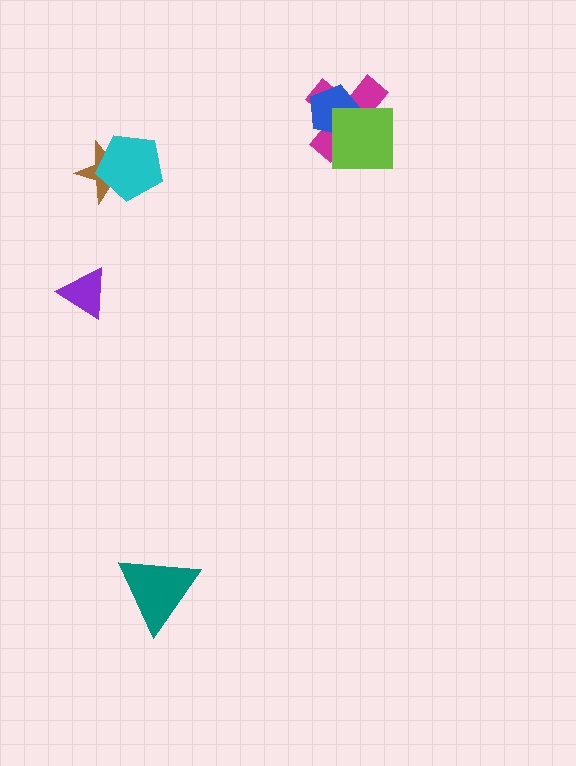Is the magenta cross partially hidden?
Yes, it is partially covered by another shape.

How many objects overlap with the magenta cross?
2 objects overlap with the magenta cross.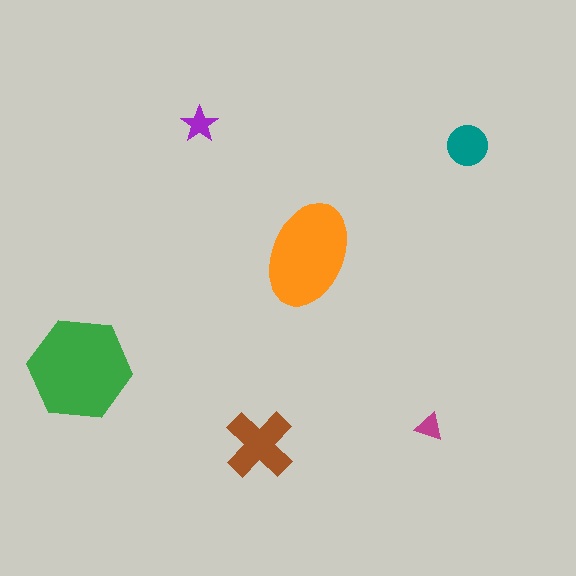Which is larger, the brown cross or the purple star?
The brown cross.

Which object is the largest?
The green hexagon.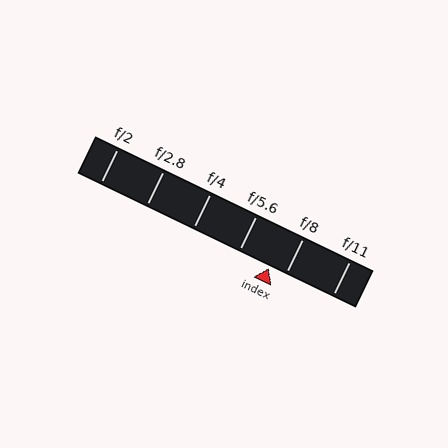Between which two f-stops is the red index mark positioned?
The index mark is between f/5.6 and f/8.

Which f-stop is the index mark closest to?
The index mark is closest to f/8.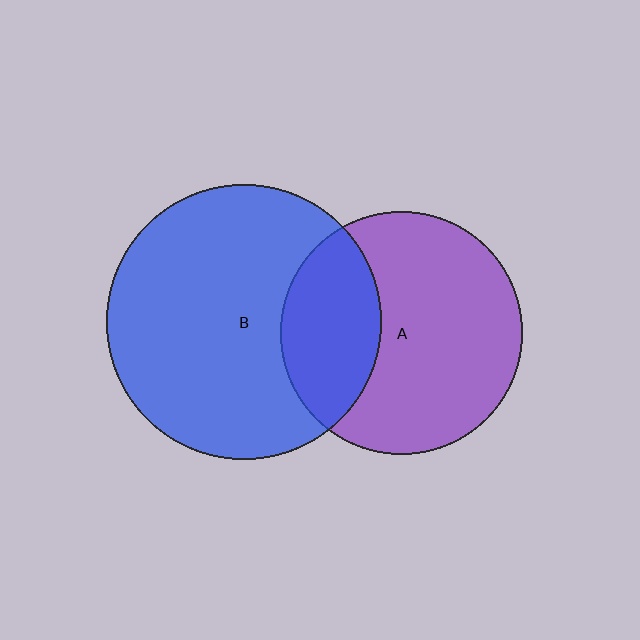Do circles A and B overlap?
Yes.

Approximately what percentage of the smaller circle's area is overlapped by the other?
Approximately 30%.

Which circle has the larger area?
Circle B (blue).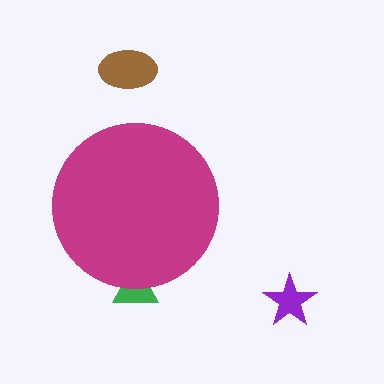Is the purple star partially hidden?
No, the purple star is fully visible.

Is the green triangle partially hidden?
Yes, the green triangle is partially hidden behind the magenta circle.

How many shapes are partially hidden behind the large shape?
1 shape is partially hidden.